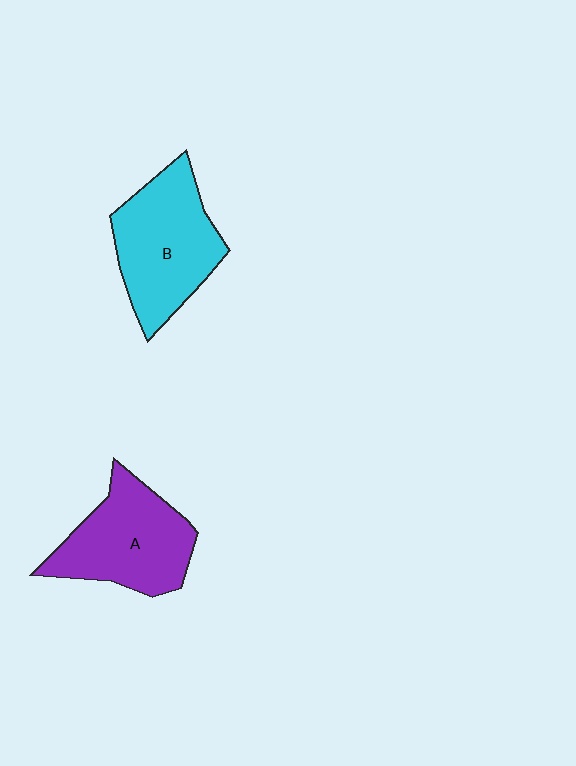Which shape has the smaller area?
Shape A (purple).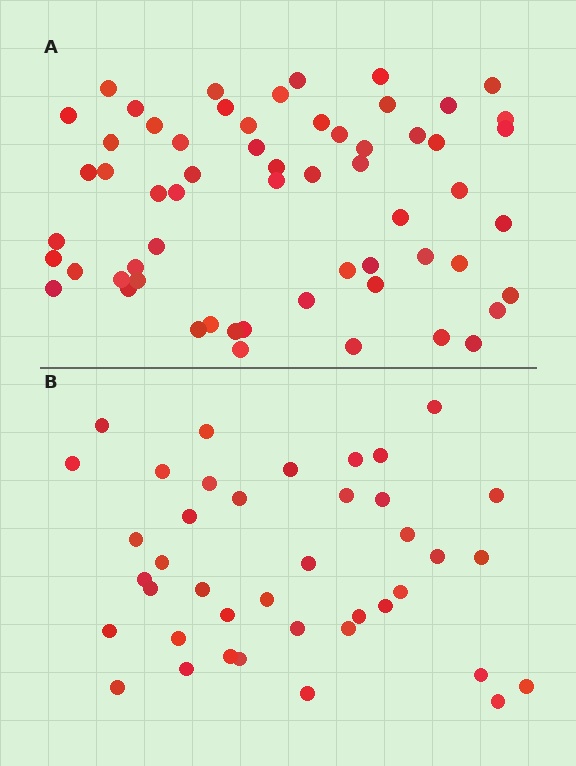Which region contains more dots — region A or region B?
Region A (the top region) has more dots.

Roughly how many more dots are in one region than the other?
Region A has approximately 20 more dots than region B.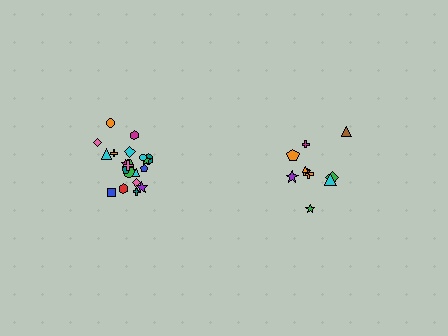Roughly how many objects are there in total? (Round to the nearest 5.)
Roughly 30 objects in total.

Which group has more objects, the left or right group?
The left group.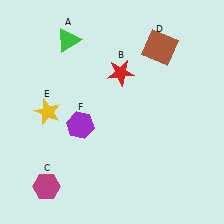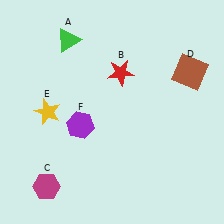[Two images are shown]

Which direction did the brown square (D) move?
The brown square (D) moved right.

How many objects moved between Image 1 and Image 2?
1 object moved between the two images.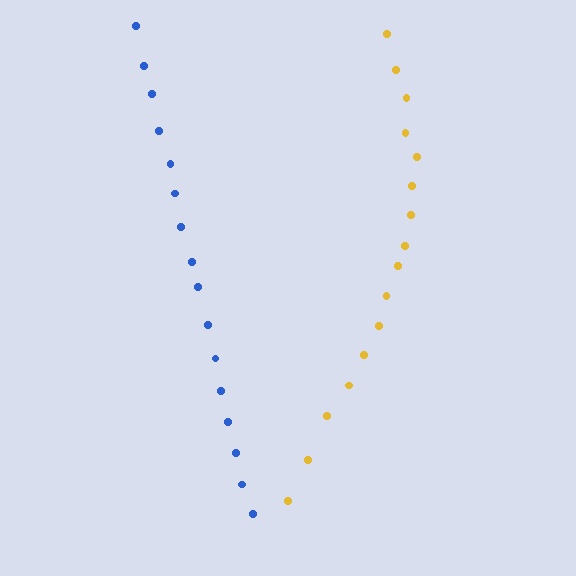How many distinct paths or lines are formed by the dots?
There are 2 distinct paths.